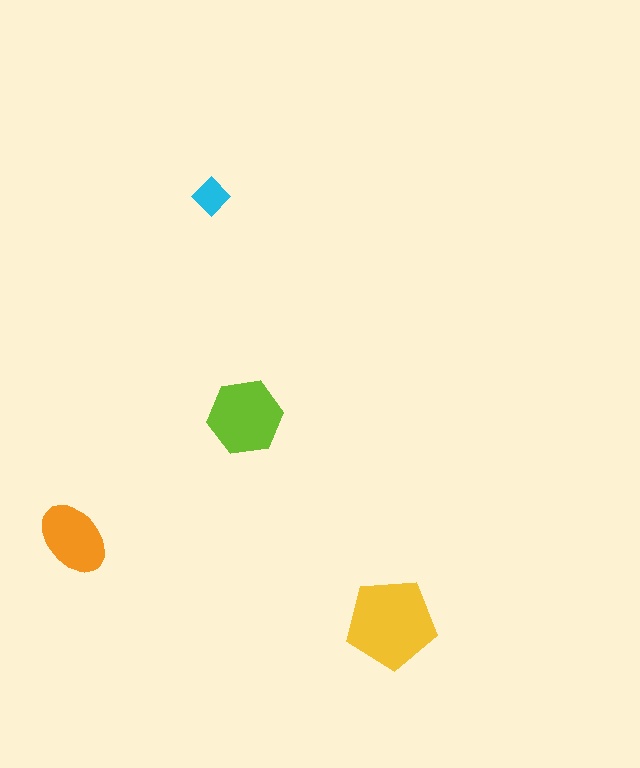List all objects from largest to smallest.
The yellow pentagon, the lime hexagon, the orange ellipse, the cyan diamond.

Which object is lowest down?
The yellow pentagon is bottommost.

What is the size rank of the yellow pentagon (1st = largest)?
1st.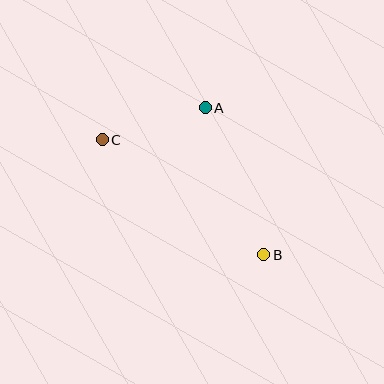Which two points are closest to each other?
Points A and C are closest to each other.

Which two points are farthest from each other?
Points B and C are farthest from each other.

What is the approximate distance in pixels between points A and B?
The distance between A and B is approximately 158 pixels.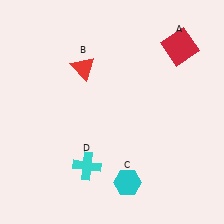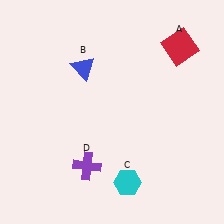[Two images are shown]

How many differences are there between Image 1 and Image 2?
There are 2 differences between the two images.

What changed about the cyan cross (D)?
In Image 1, D is cyan. In Image 2, it changed to purple.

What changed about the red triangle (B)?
In Image 1, B is red. In Image 2, it changed to blue.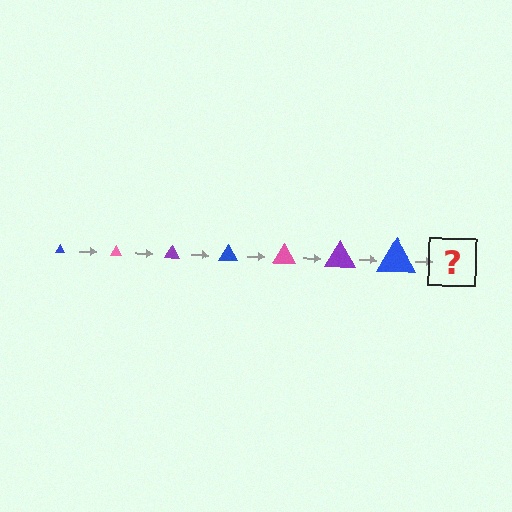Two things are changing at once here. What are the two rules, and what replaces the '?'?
The two rules are that the triangle grows larger each step and the color cycles through blue, pink, and purple. The '?' should be a pink triangle, larger than the previous one.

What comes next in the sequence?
The next element should be a pink triangle, larger than the previous one.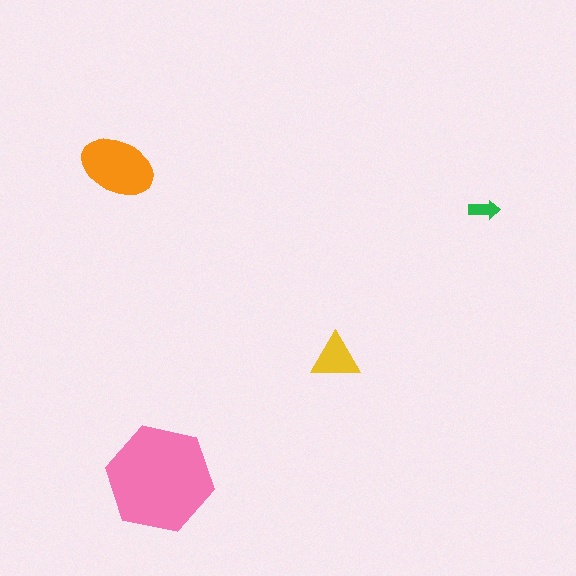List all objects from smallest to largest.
The green arrow, the yellow triangle, the orange ellipse, the pink hexagon.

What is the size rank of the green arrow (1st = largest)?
4th.